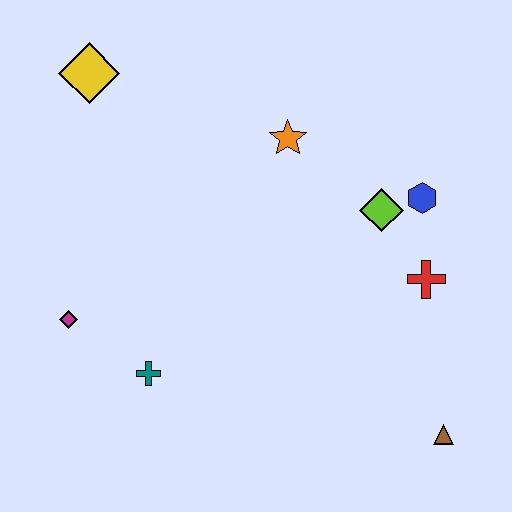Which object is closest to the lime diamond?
The blue hexagon is closest to the lime diamond.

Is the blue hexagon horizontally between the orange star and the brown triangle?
Yes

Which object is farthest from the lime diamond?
The magenta diamond is farthest from the lime diamond.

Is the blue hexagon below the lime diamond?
No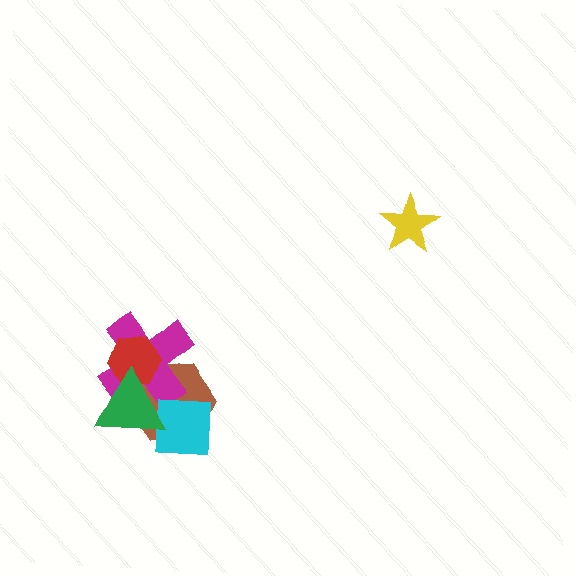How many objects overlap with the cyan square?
2 objects overlap with the cyan square.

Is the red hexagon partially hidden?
Yes, it is partially covered by another shape.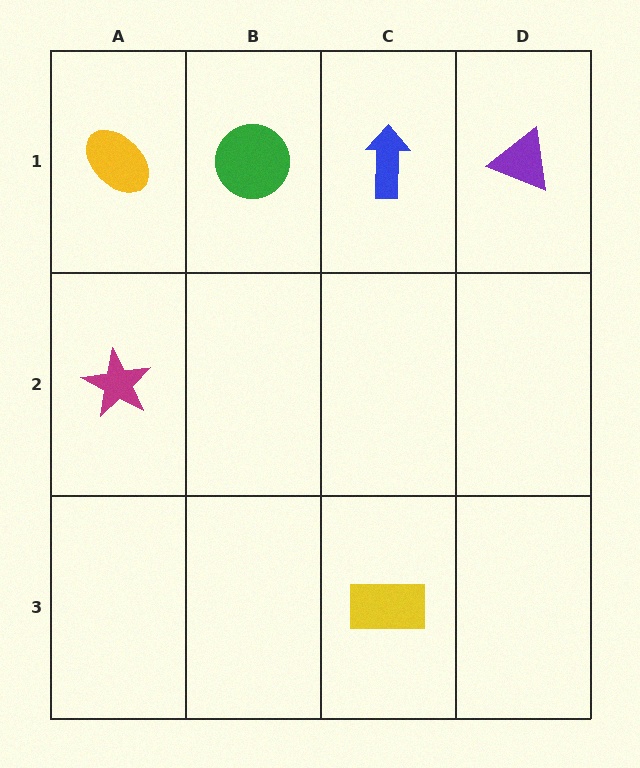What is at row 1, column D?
A purple triangle.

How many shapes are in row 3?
1 shape.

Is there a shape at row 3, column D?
No, that cell is empty.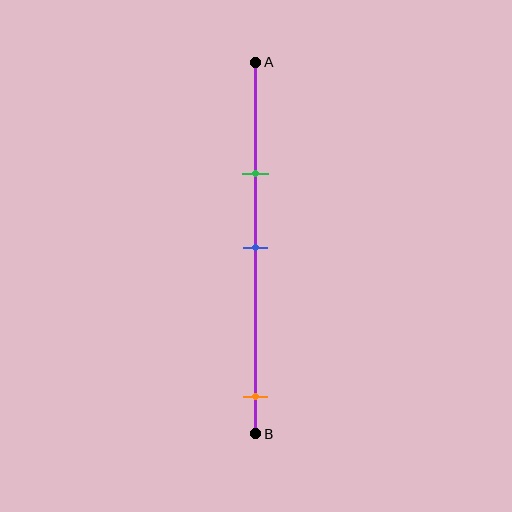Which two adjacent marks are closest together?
The green and blue marks are the closest adjacent pair.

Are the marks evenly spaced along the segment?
No, the marks are not evenly spaced.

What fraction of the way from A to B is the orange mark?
The orange mark is approximately 90% (0.9) of the way from A to B.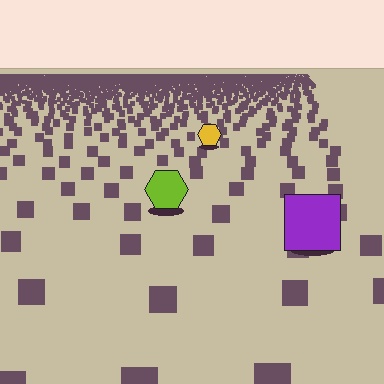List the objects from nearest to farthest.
From nearest to farthest: the purple square, the lime hexagon, the yellow hexagon.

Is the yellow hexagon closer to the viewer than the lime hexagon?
No. The lime hexagon is closer — you can tell from the texture gradient: the ground texture is coarser near it.